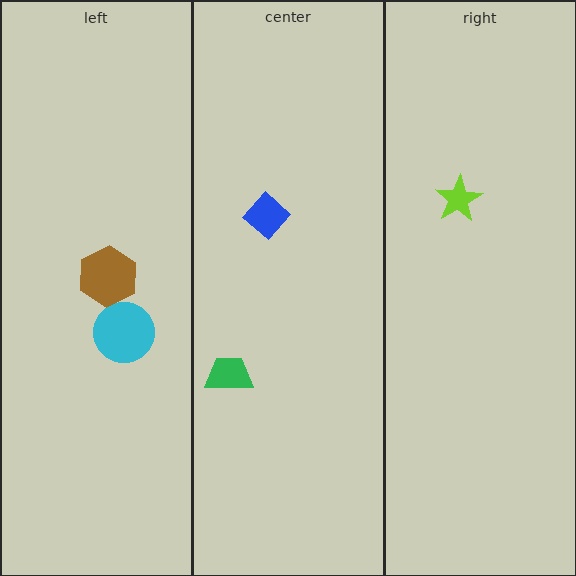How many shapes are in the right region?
1.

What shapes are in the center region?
The blue diamond, the green trapezoid.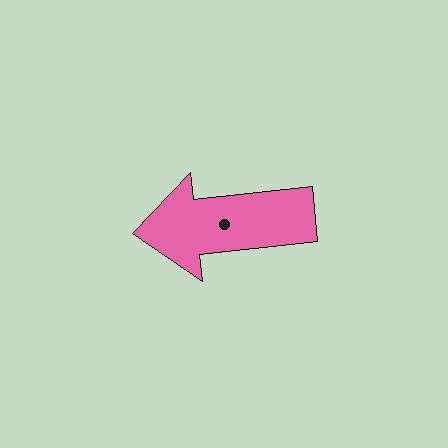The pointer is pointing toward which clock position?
Roughly 9 o'clock.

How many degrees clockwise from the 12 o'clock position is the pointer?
Approximately 264 degrees.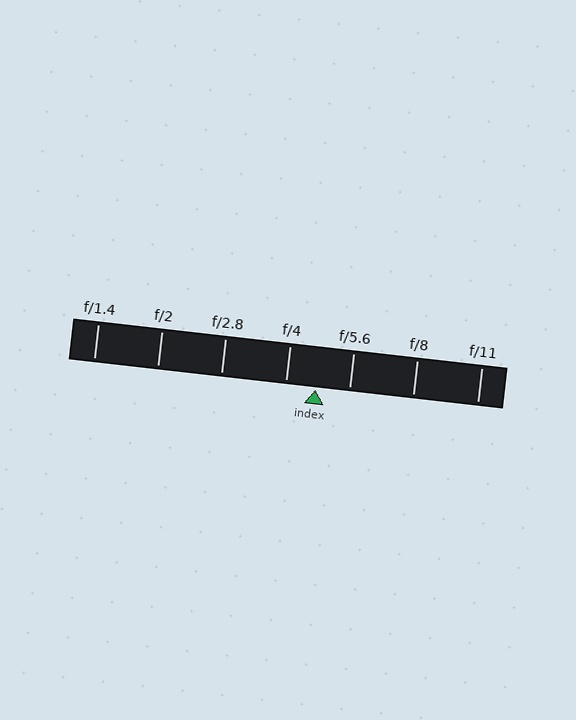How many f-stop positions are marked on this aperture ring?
There are 7 f-stop positions marked.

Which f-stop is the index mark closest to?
The index mark is closest to f/4.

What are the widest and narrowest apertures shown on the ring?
The widest aperture shown is f/1.4 and the narrowest is f/11.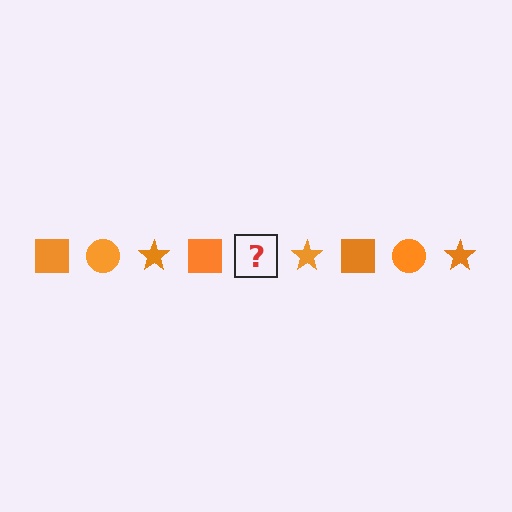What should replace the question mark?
The question mark should be replaced with an orange circle.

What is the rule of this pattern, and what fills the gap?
The rule is that the pattern cycles through square, circle, star shapes in orange. The gap should be filled with an orange circle.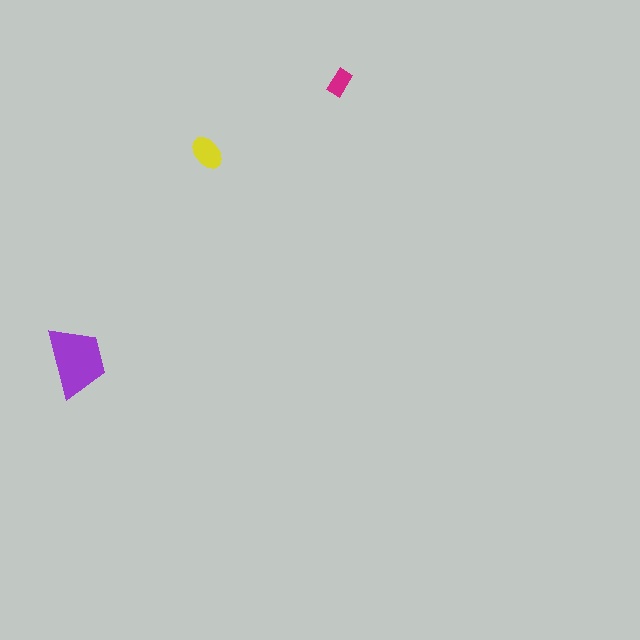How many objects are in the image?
There are 3 objects in the image.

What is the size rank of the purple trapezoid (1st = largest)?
1st.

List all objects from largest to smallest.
The purple trapezoid, the yellow ellipse, the magenta rectangle.